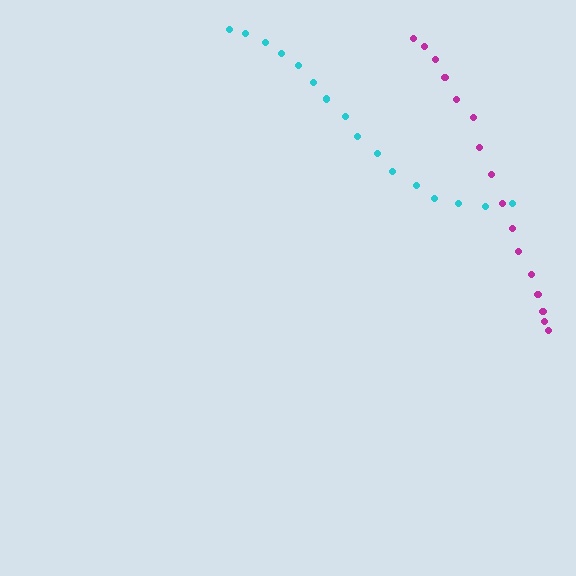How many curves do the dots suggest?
There are 2 distinct paths.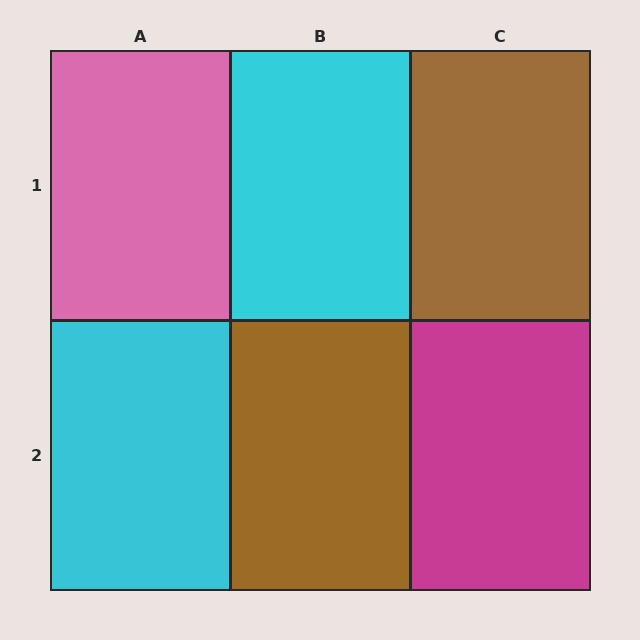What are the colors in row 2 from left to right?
Cyan, brown, magenta.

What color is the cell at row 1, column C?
Brown.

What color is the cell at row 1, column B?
Cyan.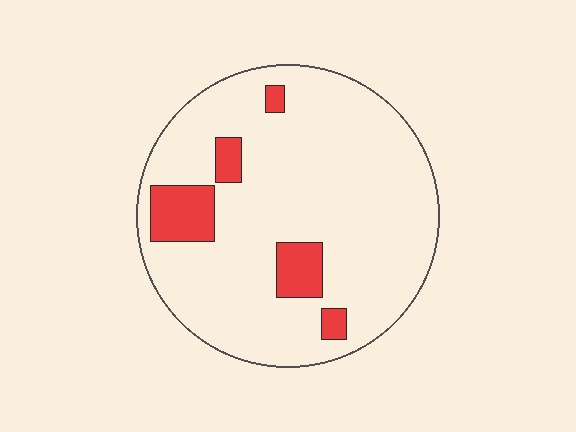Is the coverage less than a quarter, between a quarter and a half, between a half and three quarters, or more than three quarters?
Less than a quarter.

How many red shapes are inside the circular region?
5.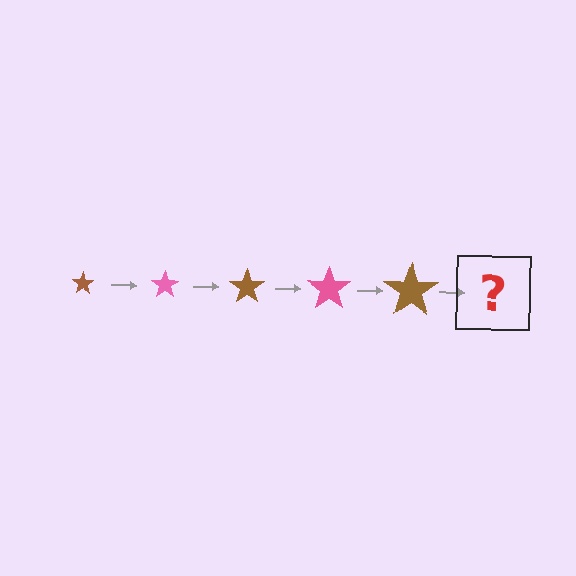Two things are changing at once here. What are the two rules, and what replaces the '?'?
The two rules are that the star grows larger each step and the color cycles through brown and pink. The '?' should be a pink star, larger than the previous one.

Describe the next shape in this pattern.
It should be a pink star, larger than the previous one.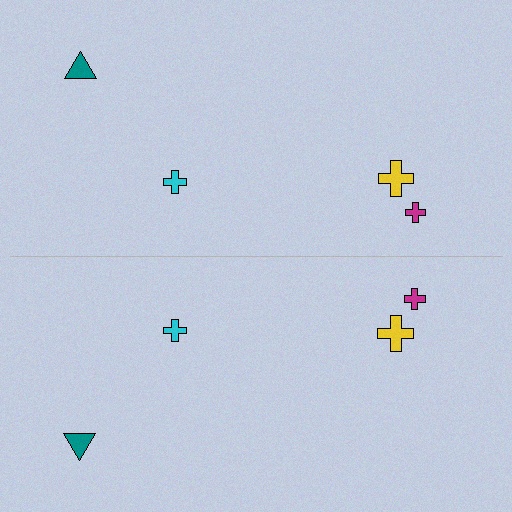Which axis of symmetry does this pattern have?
The pattern has a horizontal axis of symmetry running through the center of the image.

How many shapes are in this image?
There are 8 shapes in this image.